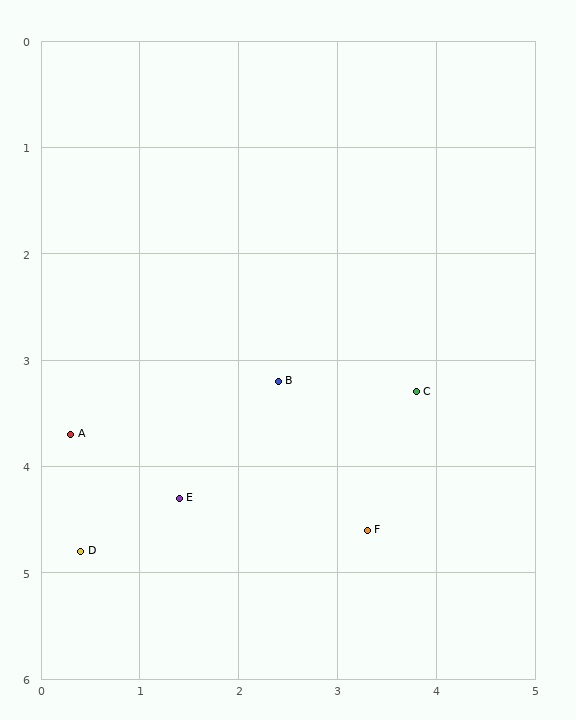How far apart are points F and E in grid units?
Points F and E are about 1.9 grid units apart.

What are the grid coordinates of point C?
Point C is at approximately (3.8, 3.3).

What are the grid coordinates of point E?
Point E is at approximately (1.4, 4.3).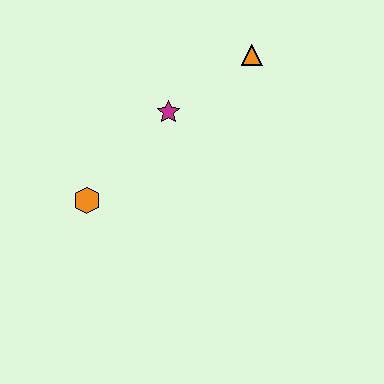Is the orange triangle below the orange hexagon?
No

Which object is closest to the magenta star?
The orange triangle is closest to the magenta star.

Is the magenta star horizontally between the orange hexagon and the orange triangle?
Yes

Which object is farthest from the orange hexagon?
The orange triangle is farthest from the orange hexagon.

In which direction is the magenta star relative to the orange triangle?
The magenta star is to the left of the orange triangle.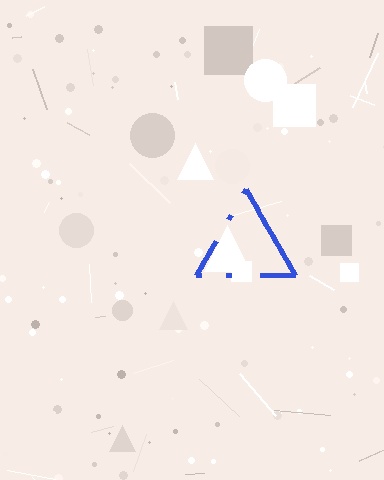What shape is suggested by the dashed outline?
The dashed outline suggests a triangle.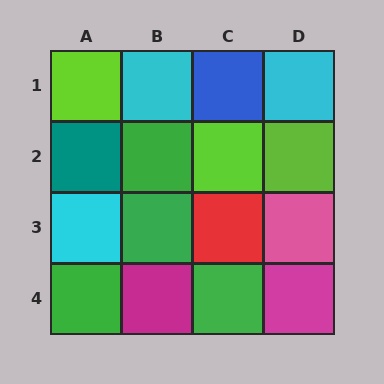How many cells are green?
4 cells are green.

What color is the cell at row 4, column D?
Magenta.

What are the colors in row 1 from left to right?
Lime, cyan, blue, cyan.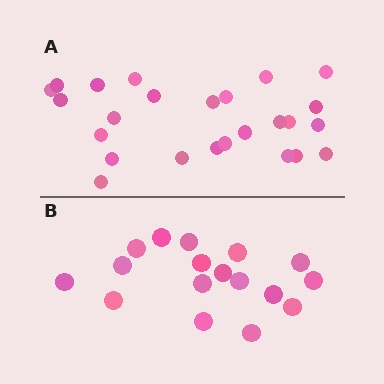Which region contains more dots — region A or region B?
Region A (the top region) has more dots.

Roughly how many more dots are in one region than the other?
Region A has roughly 8 or so more dots than region B.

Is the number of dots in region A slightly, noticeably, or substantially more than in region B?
Region A has substantially more. The ratio is roughly 1.5 to 1.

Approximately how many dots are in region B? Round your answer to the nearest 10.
About 20 dots. (The exact count is 17, which rounds to 20.)